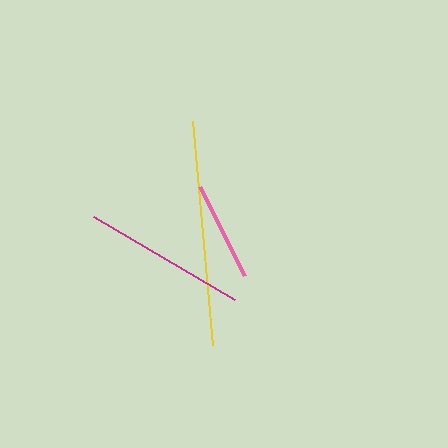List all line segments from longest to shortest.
From longest to shortest: yellow, magenta, pink.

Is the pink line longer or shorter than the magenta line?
The magenta line is longer than the pink line.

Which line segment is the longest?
The yellow line is the longest at approximately 225 pixels.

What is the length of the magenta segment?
The magenta segment is approximately 164 pixels long.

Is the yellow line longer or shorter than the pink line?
The yellow line is longer than the pink line.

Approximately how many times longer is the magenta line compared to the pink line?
The magenta line is approximately 1.6 times the length of the pink line.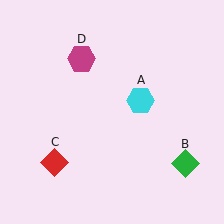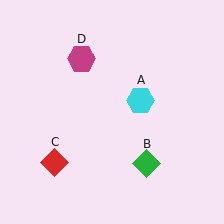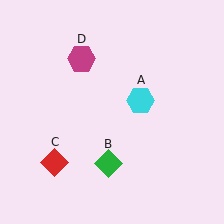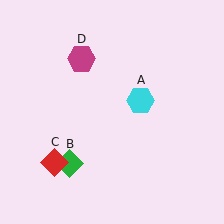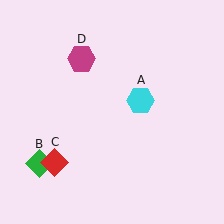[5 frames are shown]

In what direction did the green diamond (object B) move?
The green diamond (object B) moved left.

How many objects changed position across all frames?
1 object changed position: green diamond (object B).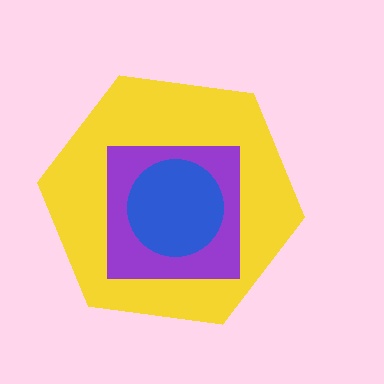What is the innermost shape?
The blue circle.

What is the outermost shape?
The yellow hexagon.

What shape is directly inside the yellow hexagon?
The purple square.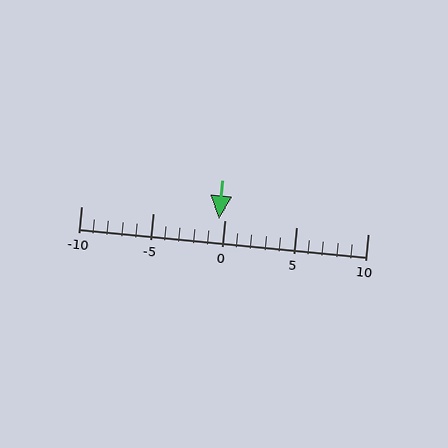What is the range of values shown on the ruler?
The ruler shows values from -10 to 10.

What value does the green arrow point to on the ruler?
The green arrow points to approximately 0.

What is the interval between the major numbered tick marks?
The major tick marks are spaced 5 units apart.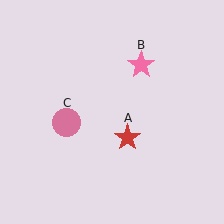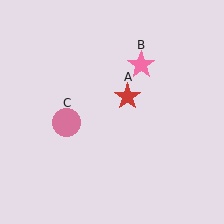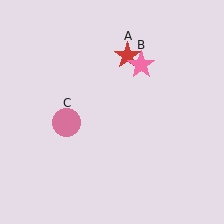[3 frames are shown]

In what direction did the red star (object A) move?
The red star (object A) moved up.